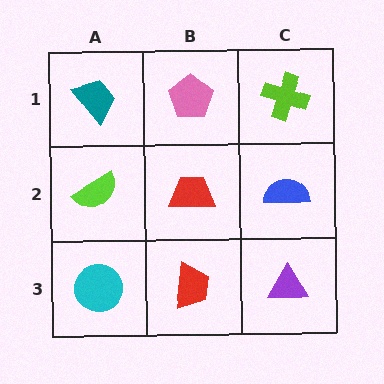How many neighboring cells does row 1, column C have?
2.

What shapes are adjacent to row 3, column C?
A blue semicircle (row 2, column C), a red trapezoid (row 3, column B).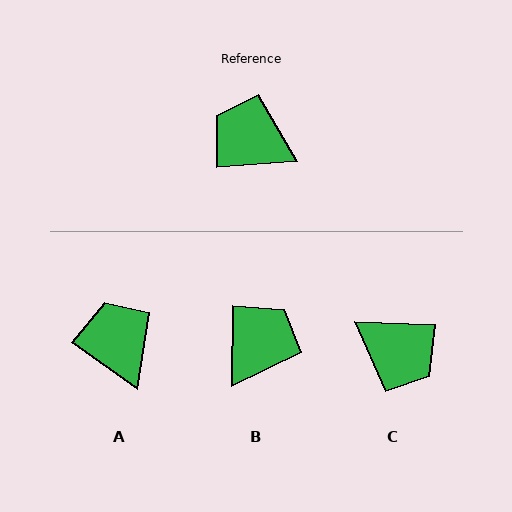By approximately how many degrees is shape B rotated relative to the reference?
Approximately 94 degrees clockwise.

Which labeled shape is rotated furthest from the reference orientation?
C, about 174 degrees away.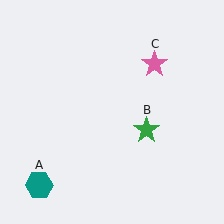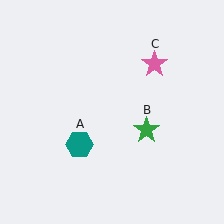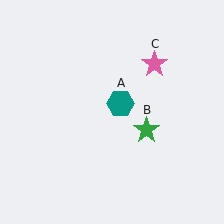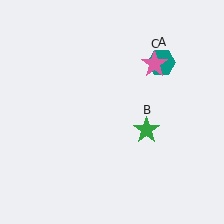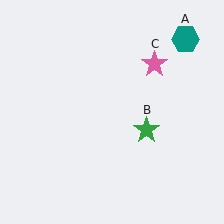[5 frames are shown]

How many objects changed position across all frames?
1 object changed position: teal hexagon (object A).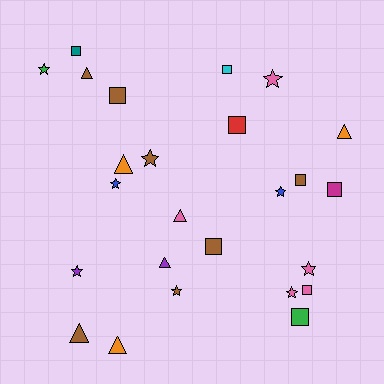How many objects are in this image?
There are 25 objects.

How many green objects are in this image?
There are 2 green objects.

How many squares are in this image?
There are 9 squares.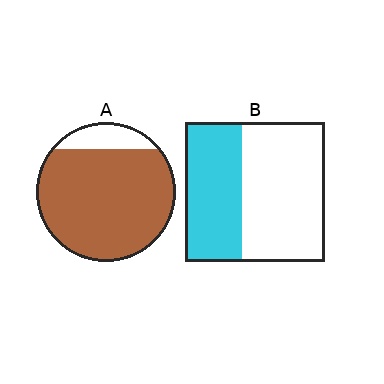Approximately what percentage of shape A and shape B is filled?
A is approximately 85% and B is approximately 40%.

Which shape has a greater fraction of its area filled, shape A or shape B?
Shape A.